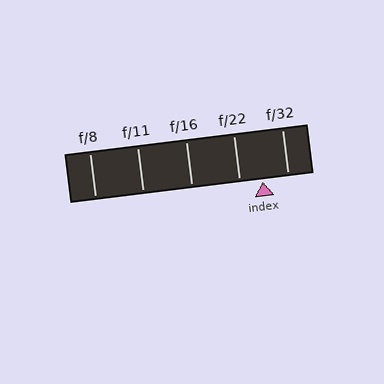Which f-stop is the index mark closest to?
The index mark is closest to f/22.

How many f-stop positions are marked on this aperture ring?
There are 5 f-stop positions marked.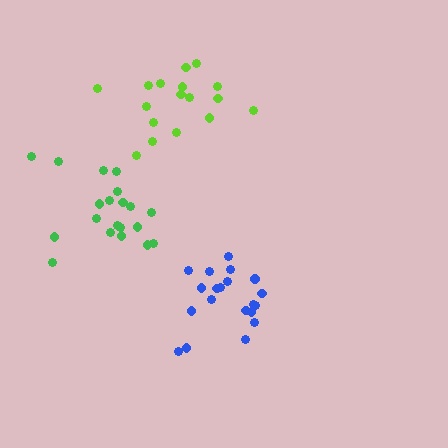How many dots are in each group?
Group 1: 20 dots, Group 2: 17 dots, Group 3: 20 dots (57 total).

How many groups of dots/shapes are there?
There are 3 groups.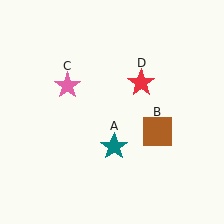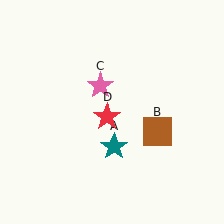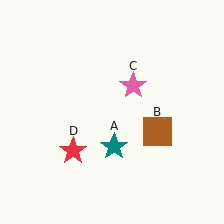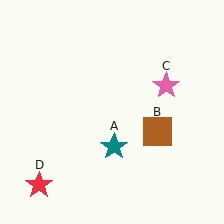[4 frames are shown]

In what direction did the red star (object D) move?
The red star (object D) moved down and to the left.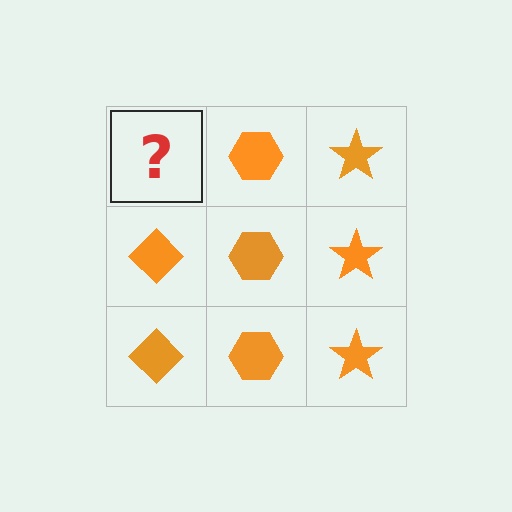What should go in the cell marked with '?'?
The missing cell should contain an orange diamond.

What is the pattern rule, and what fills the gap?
The rule is that each column has a consistent shape. The gap should be filled with an orange diamond.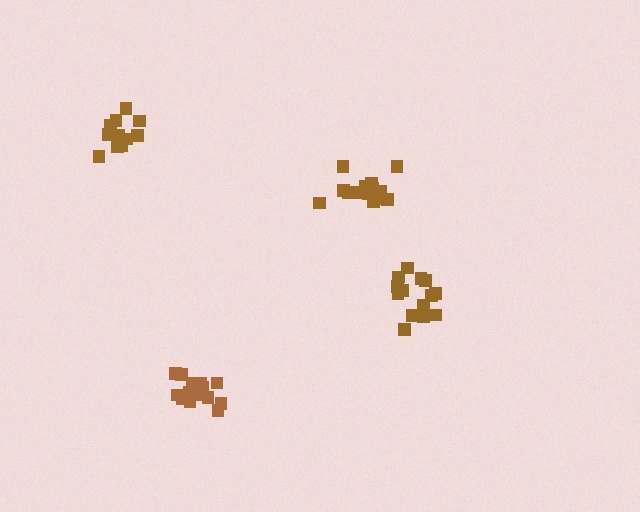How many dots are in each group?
Group 1: 15 dots, Group 2: 11 dots, Group 3: 15 dots, Group 4: 14 dots (55 total).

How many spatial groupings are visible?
There are 4 spatial groupings.